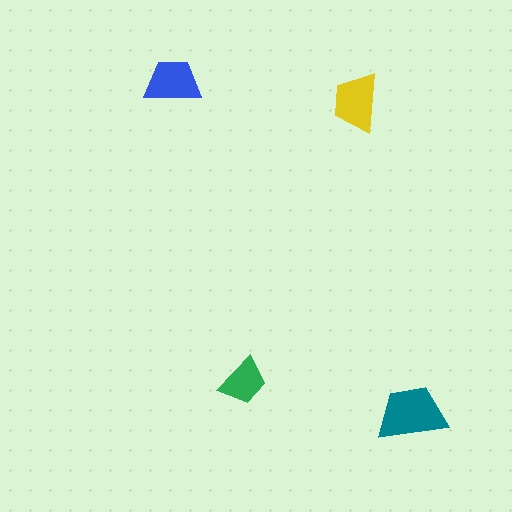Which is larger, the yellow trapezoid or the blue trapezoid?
The yellow one.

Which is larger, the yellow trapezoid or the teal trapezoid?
The teal one.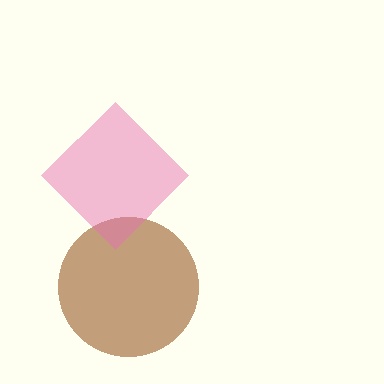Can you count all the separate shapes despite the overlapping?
Yes, there are 2 separate shapes.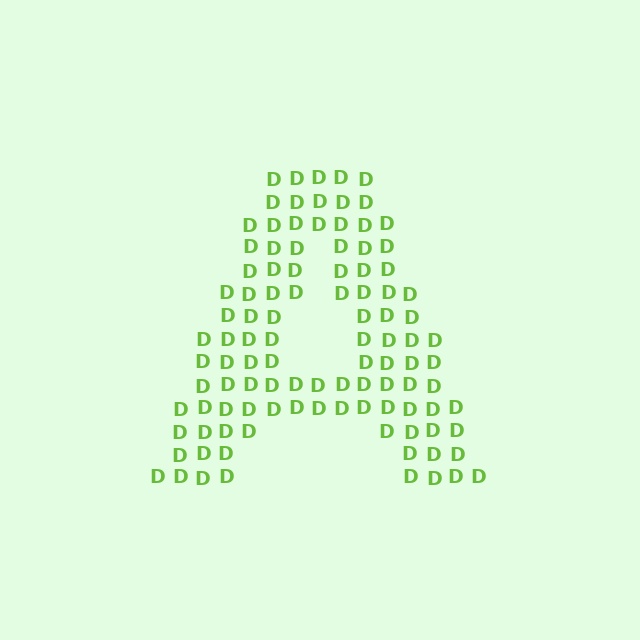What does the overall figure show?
The overall figure shows the letter A.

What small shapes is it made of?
It is made of small letter D's.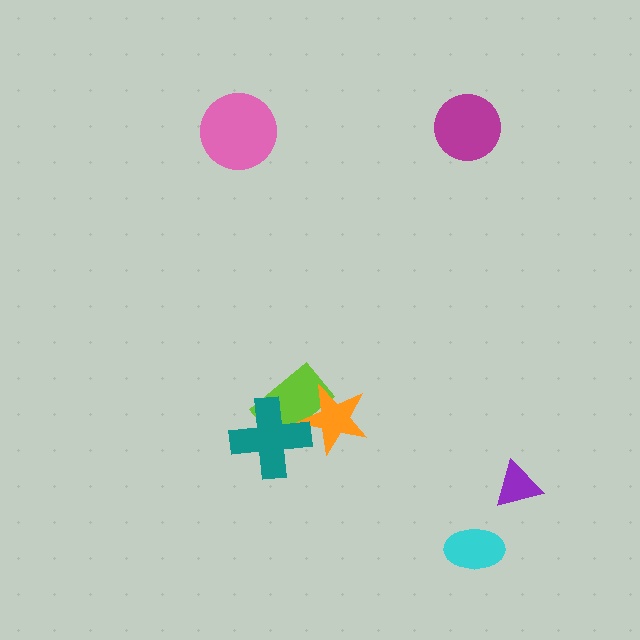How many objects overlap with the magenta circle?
0 objects overlap with the magenta circle.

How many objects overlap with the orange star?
2 objects overlap with the orange star.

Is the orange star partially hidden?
Yes, it is partially covered by another shape.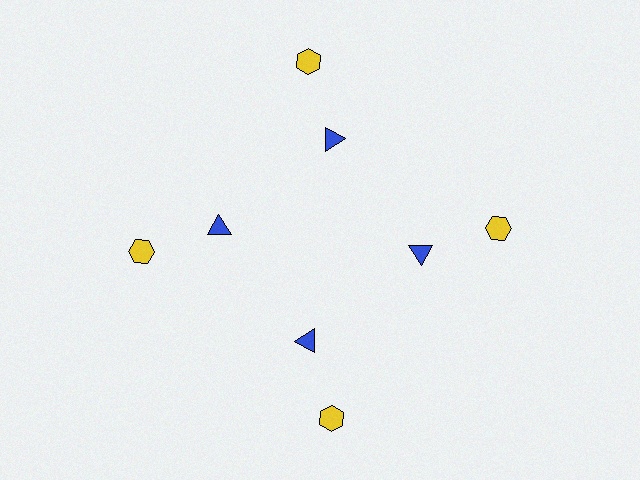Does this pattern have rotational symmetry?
Yes, this pattern has 4-fold rotational symmetry. It looks the same after rotating 90 degrees around the center.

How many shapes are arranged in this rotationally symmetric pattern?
There are 8 shapes, arranged in 4 groups of 2.